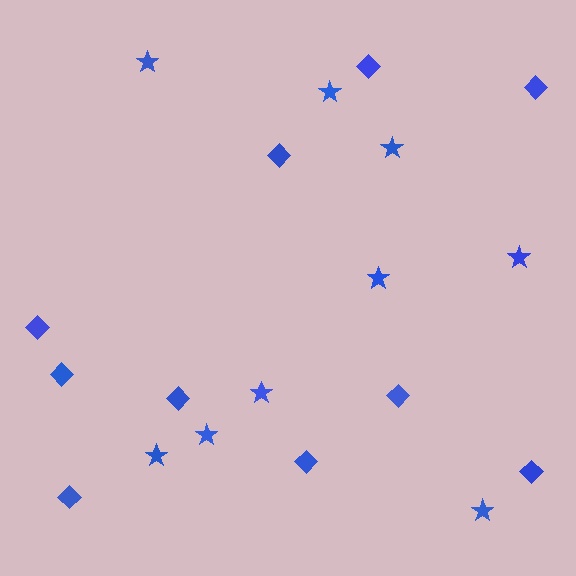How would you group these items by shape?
There are 2 groups: one group of stars (9) and one group of diamonds (10).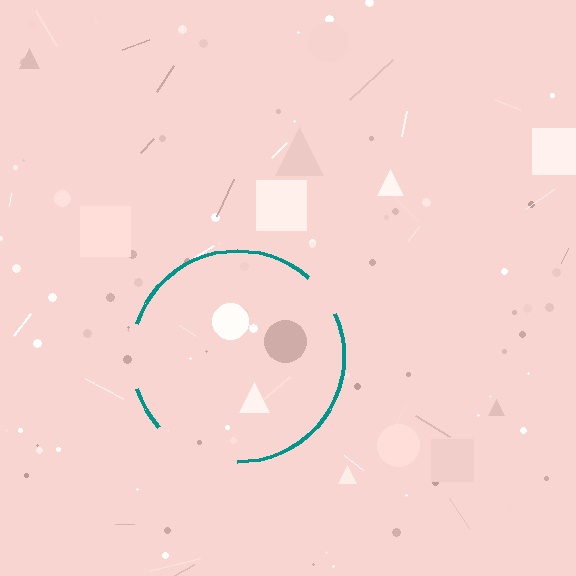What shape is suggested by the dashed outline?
The dashed outline suggests a circle.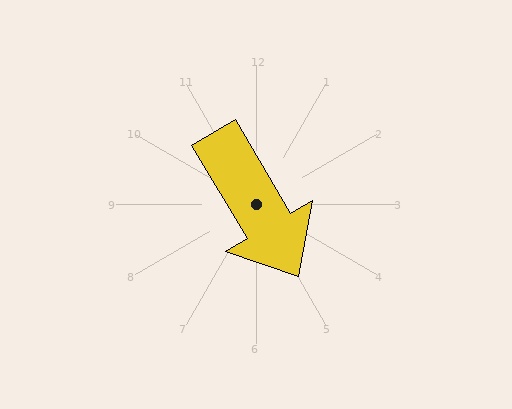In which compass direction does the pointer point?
Southeast.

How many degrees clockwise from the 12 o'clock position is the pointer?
Approximately 149 degrees.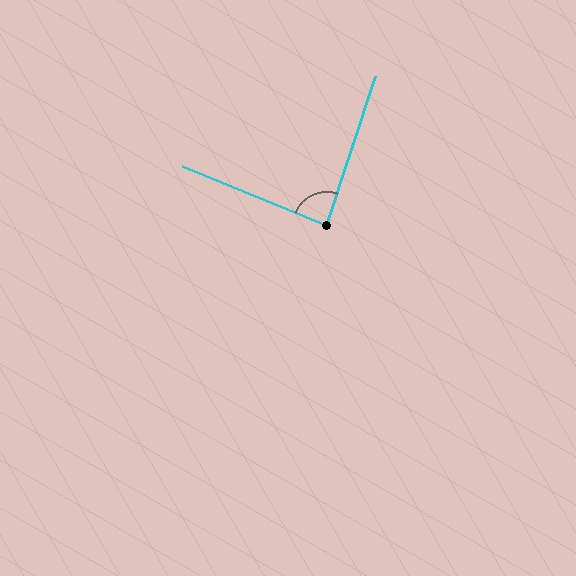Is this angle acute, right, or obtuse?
It is approximately a right angle.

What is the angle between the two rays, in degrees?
Approximately 86 degrees.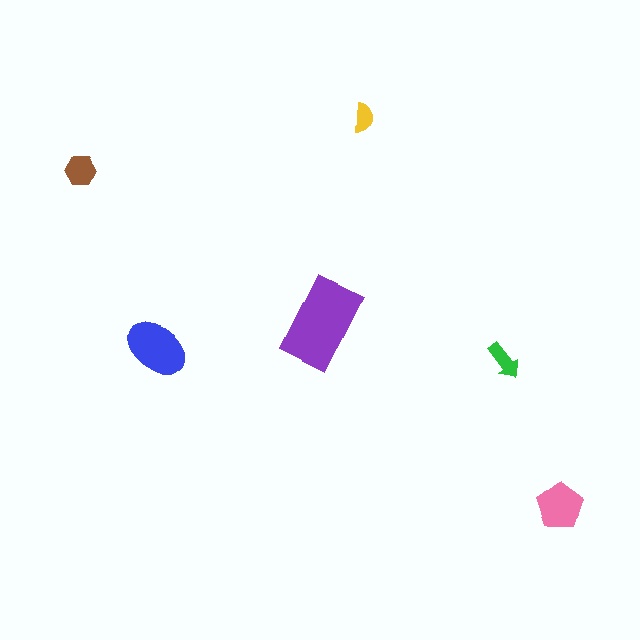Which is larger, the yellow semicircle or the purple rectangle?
The purple rectangle.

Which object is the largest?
The purple rectangle.